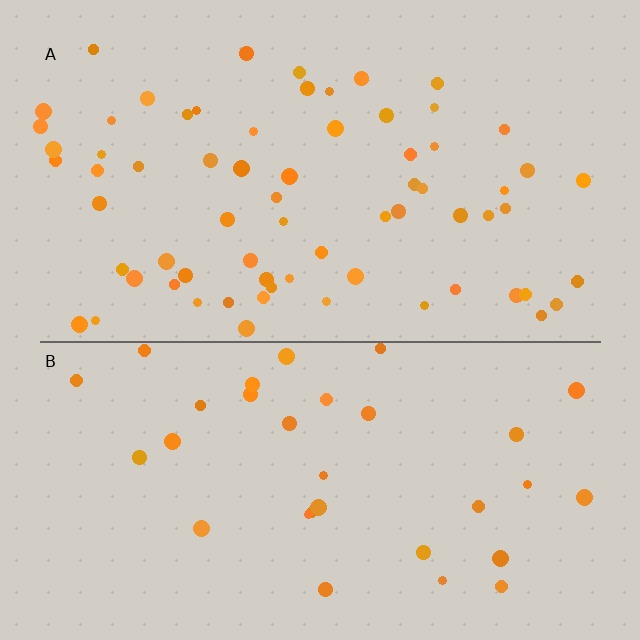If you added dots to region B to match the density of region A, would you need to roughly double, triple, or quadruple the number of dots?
Approximately double.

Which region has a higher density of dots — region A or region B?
A (the top).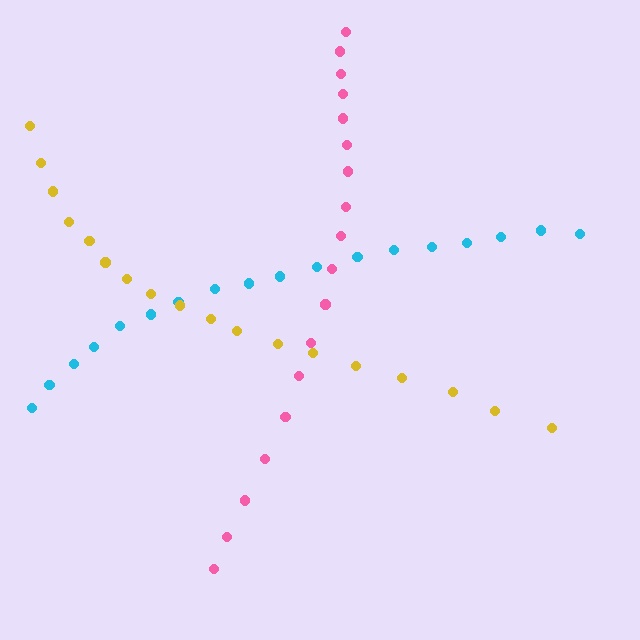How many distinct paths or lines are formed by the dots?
There are 3 distinct paths.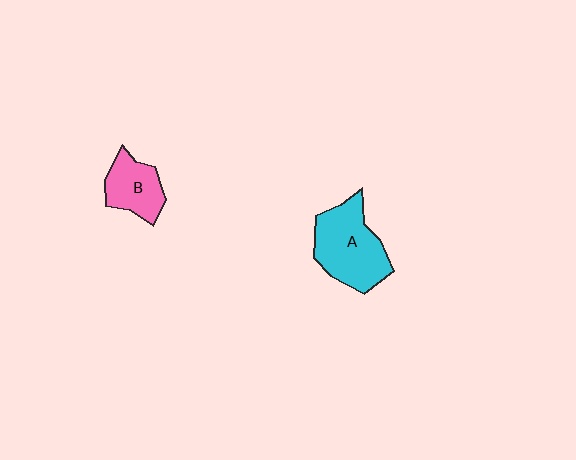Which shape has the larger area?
Shape A (cyan).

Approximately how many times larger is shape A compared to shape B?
Approximately 1.7 times.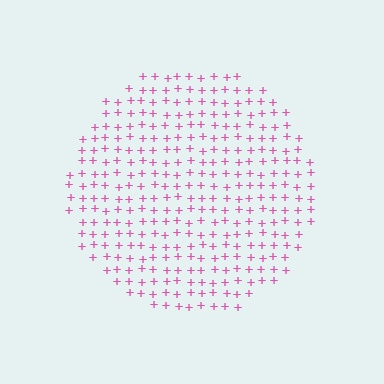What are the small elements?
The small elements are plus signs.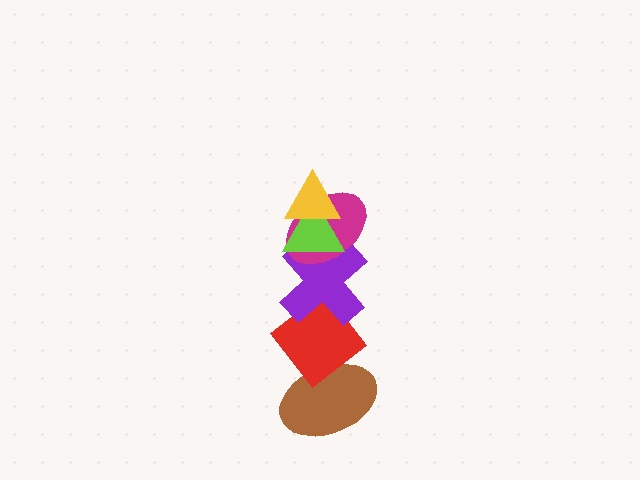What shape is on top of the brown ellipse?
The red diamond is on top of the brown ellipse.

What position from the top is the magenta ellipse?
The magenta ellipse is 3rd from the top.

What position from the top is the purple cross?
The purple cross is 4th from the top.